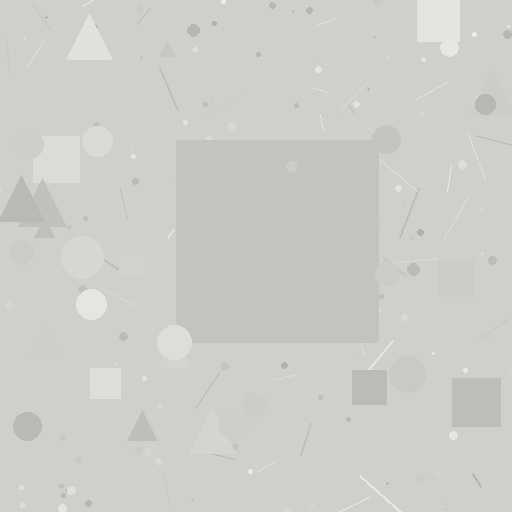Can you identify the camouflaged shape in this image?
The camouflaged shape is a square.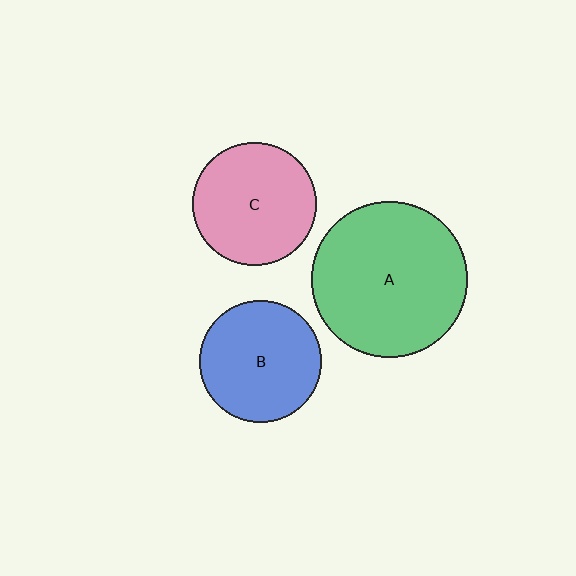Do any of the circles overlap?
No, none of the circles overlap.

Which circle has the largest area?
Circle A (green).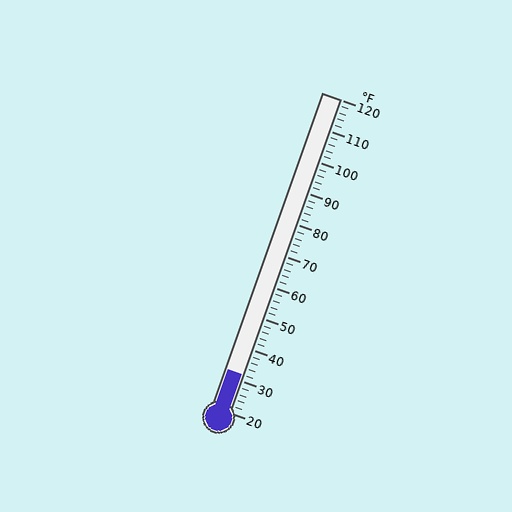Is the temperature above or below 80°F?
The temperature is below 80°F.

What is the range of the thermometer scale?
The thermometer scale ranges from 20°F to 120°F.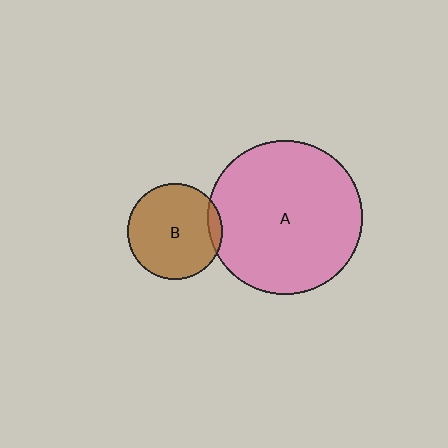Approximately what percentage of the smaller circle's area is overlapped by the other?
Approximately 5%.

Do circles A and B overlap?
Yes.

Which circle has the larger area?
Circle A (pink).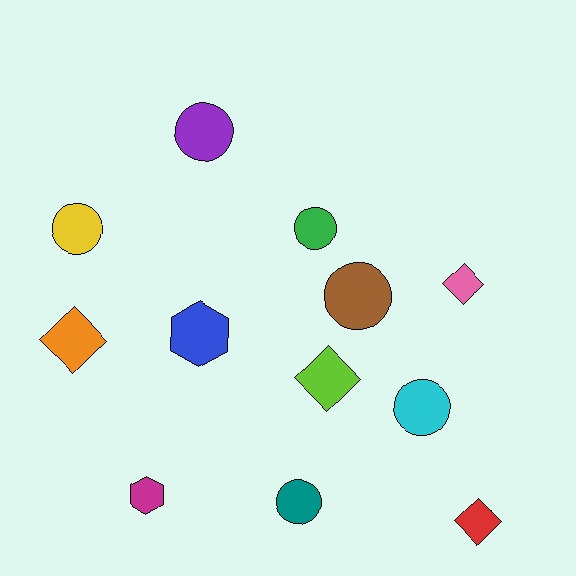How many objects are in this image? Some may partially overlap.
There are 12 objects.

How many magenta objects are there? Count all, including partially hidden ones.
There is 1 magenta object.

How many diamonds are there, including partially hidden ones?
There are 4 diamonds.